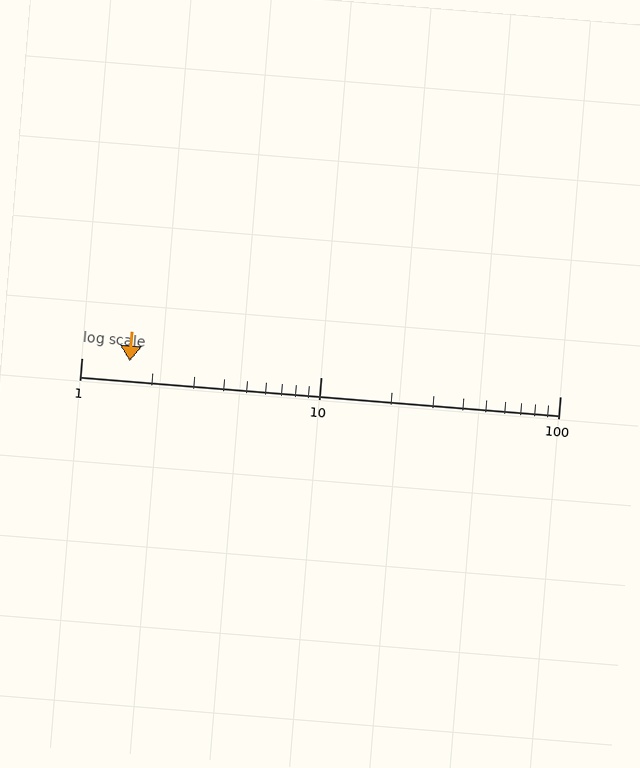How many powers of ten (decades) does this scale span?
The scale spans 2 decades, from 1 to 100.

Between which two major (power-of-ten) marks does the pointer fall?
The pointer is between 1 and 10.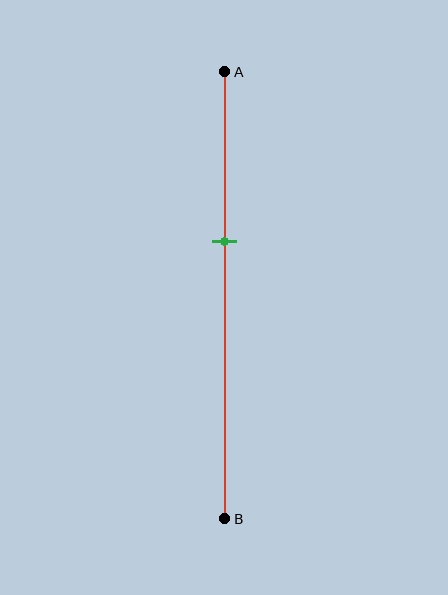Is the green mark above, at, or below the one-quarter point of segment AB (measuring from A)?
The green mark is below the one-quarter point of segment AB.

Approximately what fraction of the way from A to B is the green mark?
The green mark is approximately 40% of the way from A to B.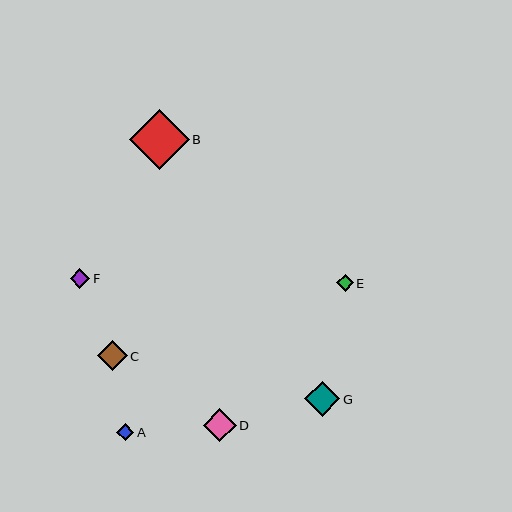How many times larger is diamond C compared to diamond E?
Diamond C is approximately 1.8 times the size of diamond E.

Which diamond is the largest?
Diamond B is the largest with a size of approximately 60 pixels.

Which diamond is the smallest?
Diamond E is the smallest with a size of approximately 17 pixels.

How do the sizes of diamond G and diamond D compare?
Diamond G and diamond D are approximately the same size.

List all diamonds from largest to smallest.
From largest to smallest: B, G, D, C, F, A, E.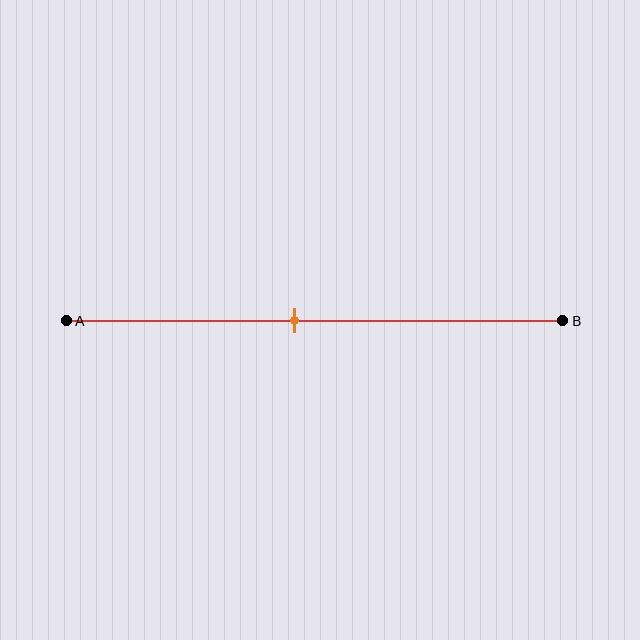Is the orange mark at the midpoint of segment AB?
No, the mark is at about 45% from A, not at the 50% midpoint.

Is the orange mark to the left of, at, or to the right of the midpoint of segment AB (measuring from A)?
The orange mark is to the left of the midpoint of segment AB.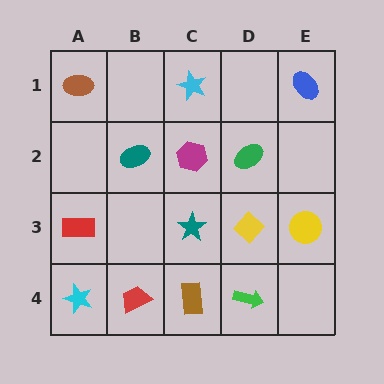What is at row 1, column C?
A cyan star.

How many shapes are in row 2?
3 shapes.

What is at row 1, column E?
A blue ellipse.